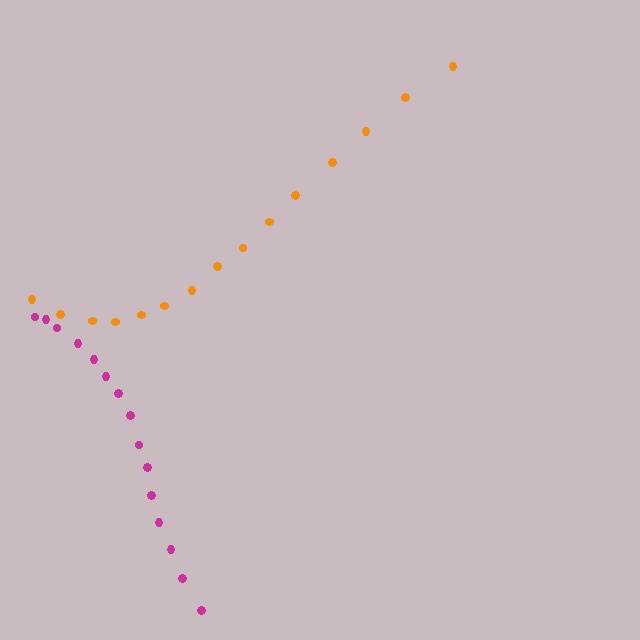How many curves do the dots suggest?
There are 2 distinct paths.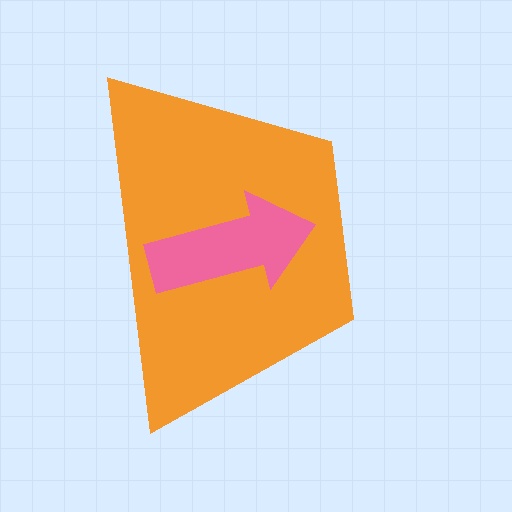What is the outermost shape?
The orange trapezoid.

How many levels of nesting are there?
2.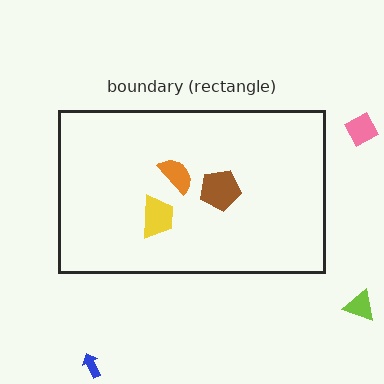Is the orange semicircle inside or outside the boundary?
Inside.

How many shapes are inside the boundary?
3 inside, 3 outside.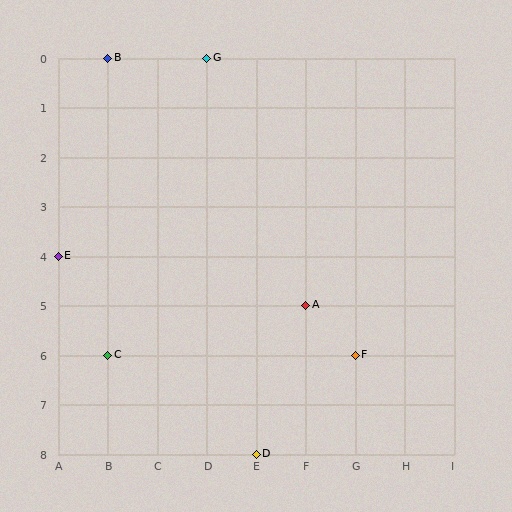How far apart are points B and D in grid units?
Points B and D are 3 columns and 8 rows apart (about 8.5 grid units diagonally).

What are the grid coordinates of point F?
Point F is at grid coordinates (G, 6).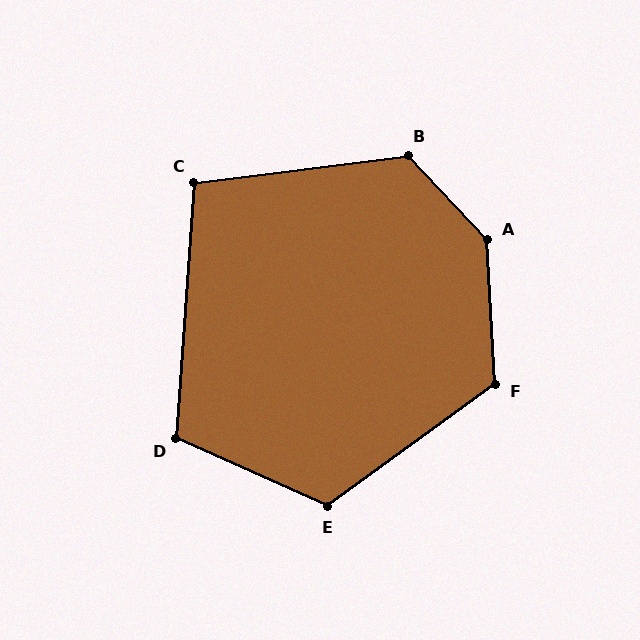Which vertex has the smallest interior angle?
C, at approximately 101 degrees.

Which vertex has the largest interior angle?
A, at approximately 139 degrees.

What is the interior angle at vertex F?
Approximately 123 degrees (obtuse).